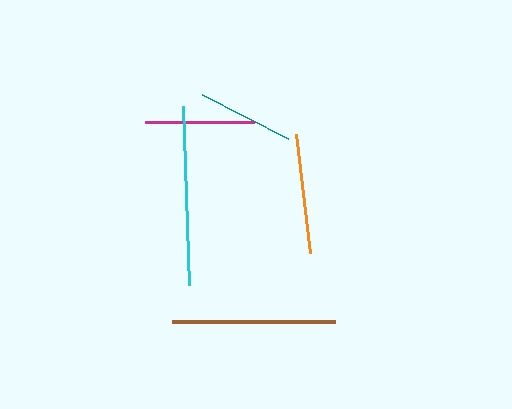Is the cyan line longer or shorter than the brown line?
The cyan line is longer than the brown line.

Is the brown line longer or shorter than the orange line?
The brown line is longer than the orange line.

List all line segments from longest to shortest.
From longest to shortest: cyan, brown, orange, magenta, teal.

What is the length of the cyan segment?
The cyan segment is approximately 179 pixels long.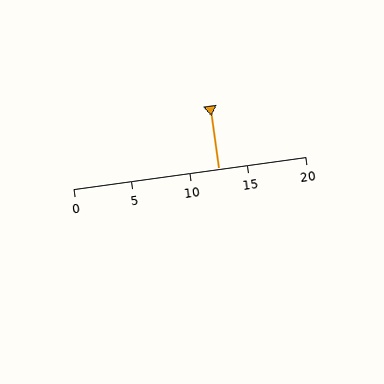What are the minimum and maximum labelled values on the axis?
The axis runs from 0 to 20.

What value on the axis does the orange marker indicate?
The marker indicates approximately 12.5.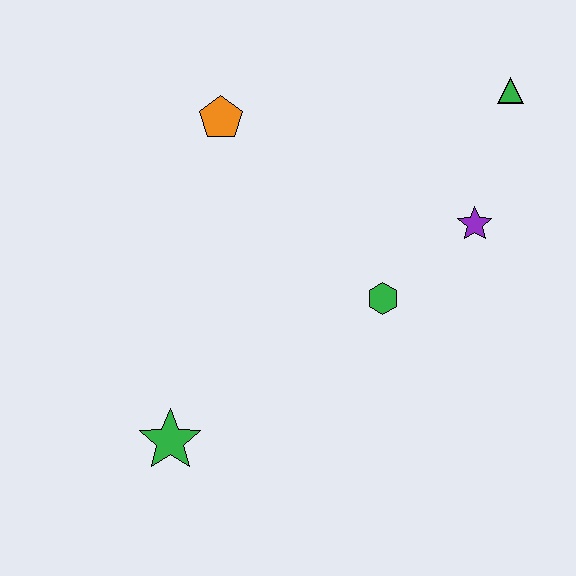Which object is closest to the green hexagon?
The purple star is closest to the green hexagon.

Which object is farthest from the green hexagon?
The green star is farthest from the green hexagon.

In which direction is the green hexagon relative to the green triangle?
The green hexagon is below the green triangle.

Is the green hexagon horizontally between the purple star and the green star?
Yes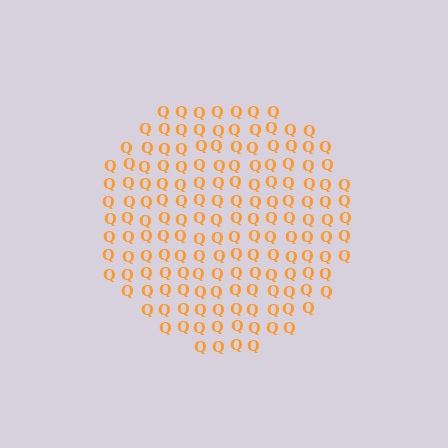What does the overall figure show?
The overall figure shows a circle.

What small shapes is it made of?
It is made of small letter Q's.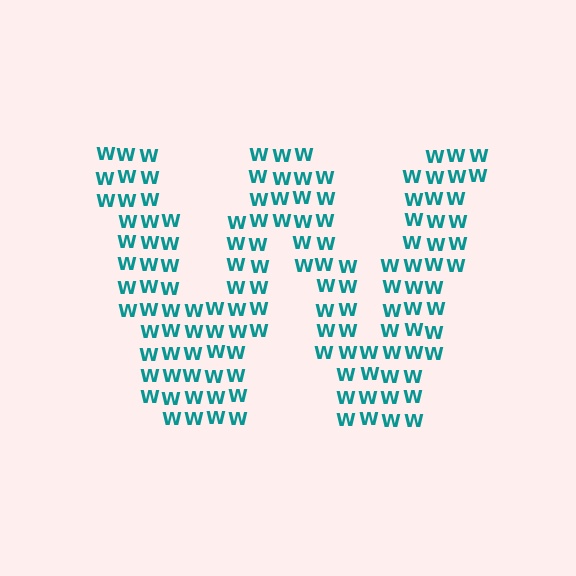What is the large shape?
The large shape is the letter W.